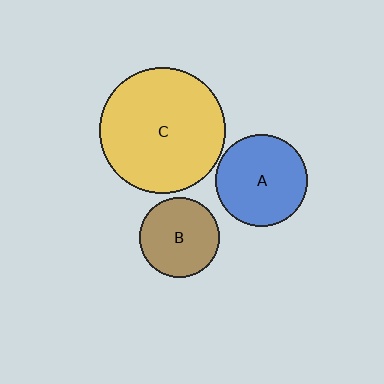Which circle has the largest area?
Circle C (yellow).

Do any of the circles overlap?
No, none of the circles overlap.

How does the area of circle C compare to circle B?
Approximately 2.5 times.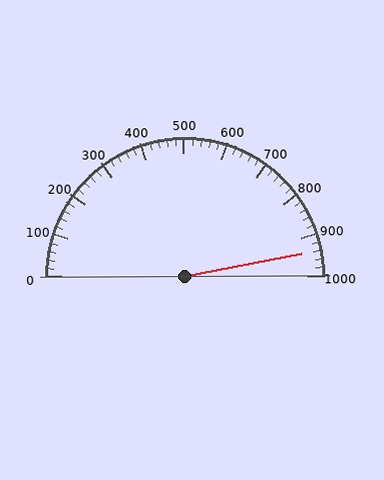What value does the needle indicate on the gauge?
The needle indicates approximately 940.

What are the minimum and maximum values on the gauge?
The gauge ranges from 0 to 1000.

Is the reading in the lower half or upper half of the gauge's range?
The reading is in the upper half of the range (0 to 1000).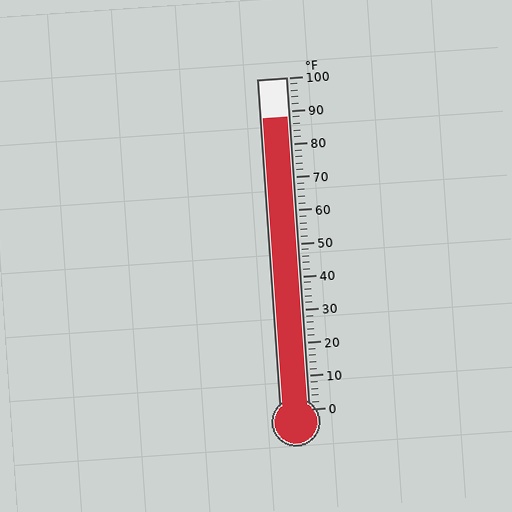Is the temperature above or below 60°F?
The temperature is above 60°F.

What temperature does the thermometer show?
The thermometer shows approximately 88°F.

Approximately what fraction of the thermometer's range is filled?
The thermometer is filled to approximately 90% of its range.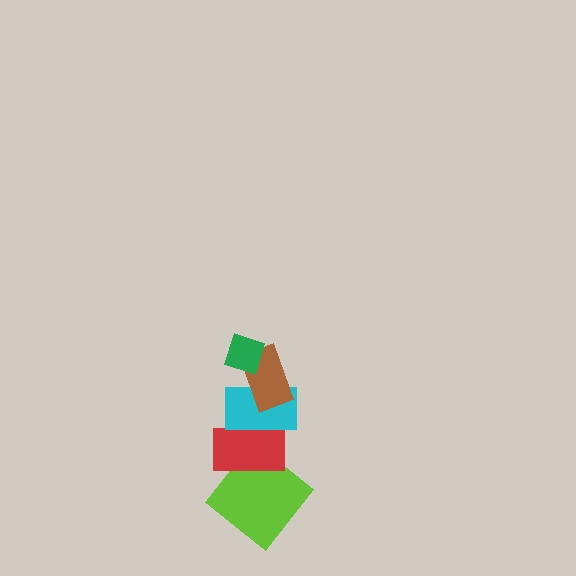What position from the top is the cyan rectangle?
The cyan rectangle is 3rd from the top.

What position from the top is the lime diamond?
The lime diamond is 5th from the top.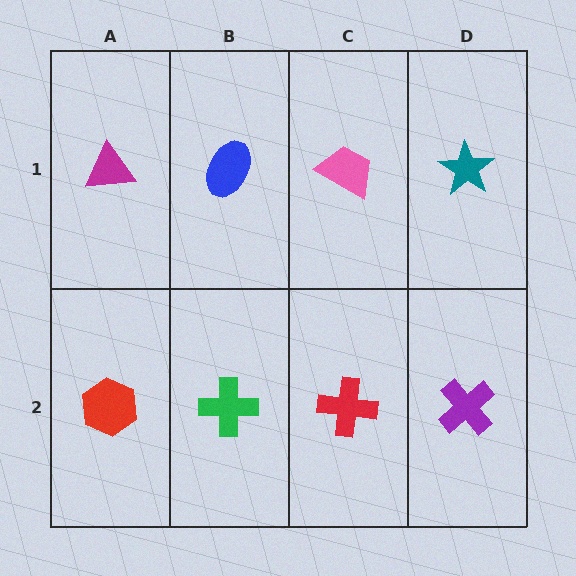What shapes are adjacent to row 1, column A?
A red hexagon (row 2, column A), a blue ellipse (row 1, column B).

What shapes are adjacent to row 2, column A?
A magenta triangle (row 1, column A), a green cross (row 2, column B).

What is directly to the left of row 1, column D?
A pink trapezoid.